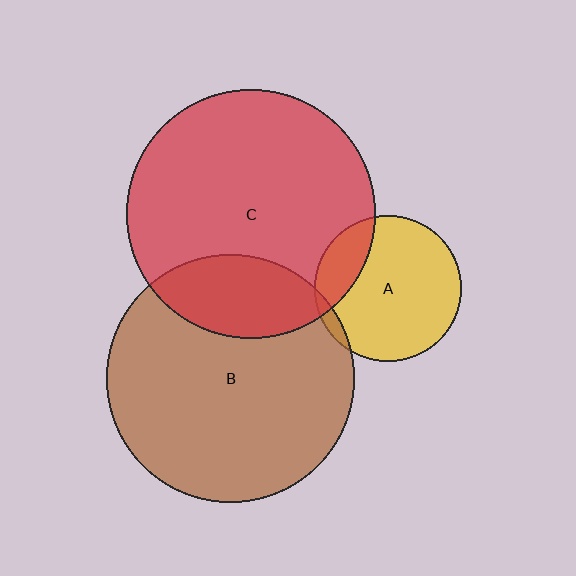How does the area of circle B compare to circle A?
Approximately 2.9 times.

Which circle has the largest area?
Circle C (red).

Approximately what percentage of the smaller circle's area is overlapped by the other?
Approximately 5%.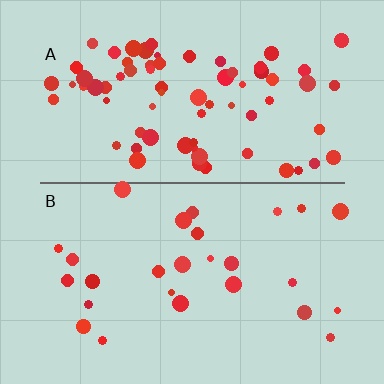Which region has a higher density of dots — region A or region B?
A (the top).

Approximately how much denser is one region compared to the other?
Approximately 2.7× — region A over region B.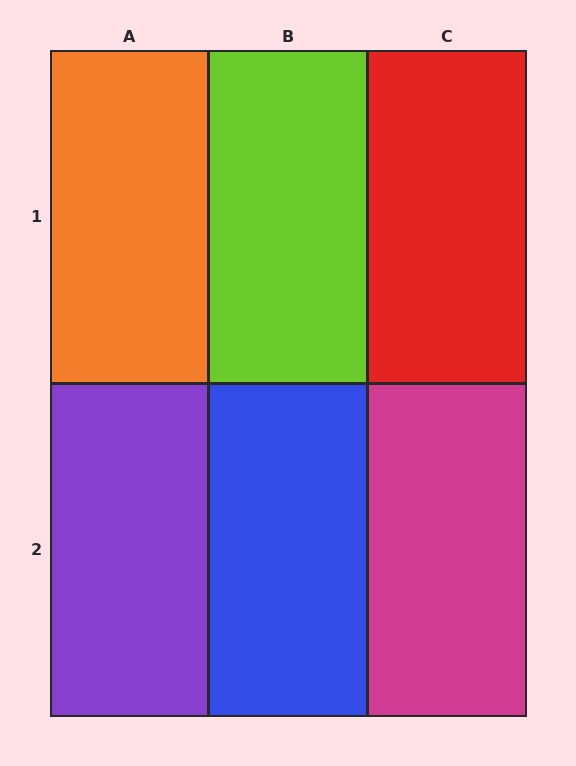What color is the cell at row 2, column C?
Magenta.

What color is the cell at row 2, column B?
Blue.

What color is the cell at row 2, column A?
Purple.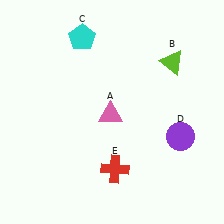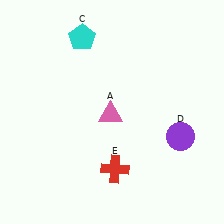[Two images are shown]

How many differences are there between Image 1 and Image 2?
There is 1 difference between the two images.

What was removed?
The lime triangle (B) was removed in Image 2.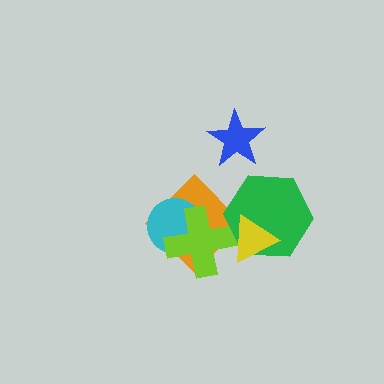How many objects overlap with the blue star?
0 objects overlap with the blue star.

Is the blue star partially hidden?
No, no other shape covers it.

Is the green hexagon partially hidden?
Yes, it is partially covered by another shape.